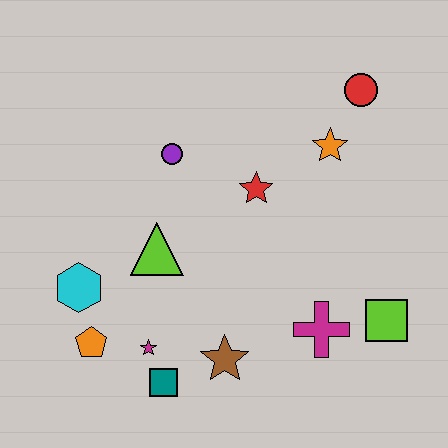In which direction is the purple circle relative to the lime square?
The purple circle is to the left of the lime square.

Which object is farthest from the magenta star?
The red circle is farthest from the magenta star.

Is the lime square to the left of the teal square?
No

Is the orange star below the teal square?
No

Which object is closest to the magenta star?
The teal square is closest to the magenta star.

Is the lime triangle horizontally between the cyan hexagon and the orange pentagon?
No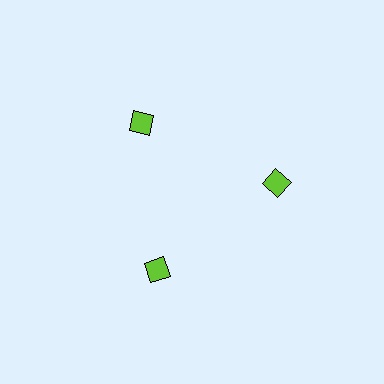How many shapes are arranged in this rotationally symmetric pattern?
There are 3 shapes, arranged in 3 groups of 1.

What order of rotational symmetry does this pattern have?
This pattern has 3-fold rotational symmetry.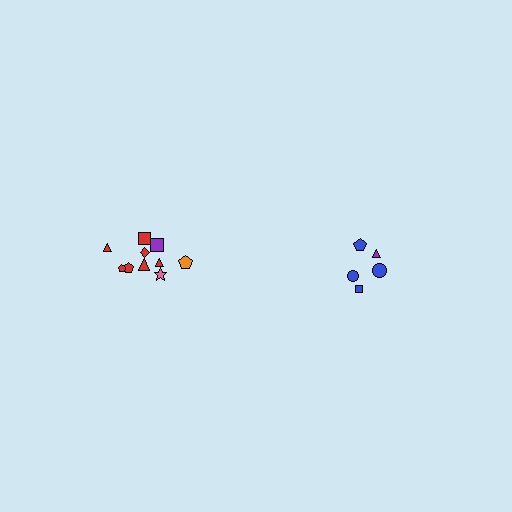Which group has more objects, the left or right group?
The left group.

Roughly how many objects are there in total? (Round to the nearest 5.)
Roughly 15 objects in total.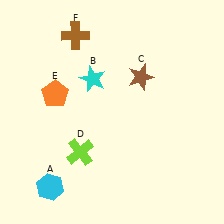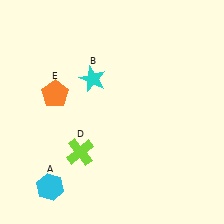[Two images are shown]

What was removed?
The brown cross (F), the brown star (C) were removed in Image 2.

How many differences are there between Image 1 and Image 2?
There are 2 differences between the two images.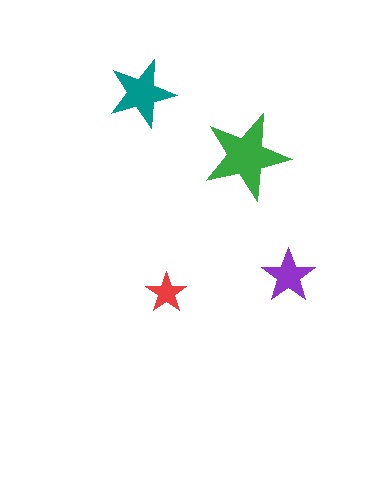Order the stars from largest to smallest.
the green one, the teal one, the purple one, the red one.